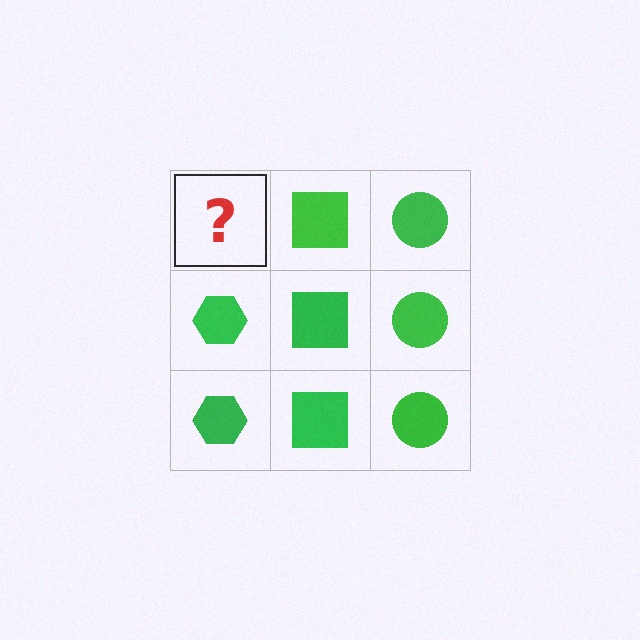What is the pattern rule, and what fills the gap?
The rule is that each column has a consistent shape. The gap should be filled with a green hexagon.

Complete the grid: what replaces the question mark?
The question mark should be replaced with a green hexagon.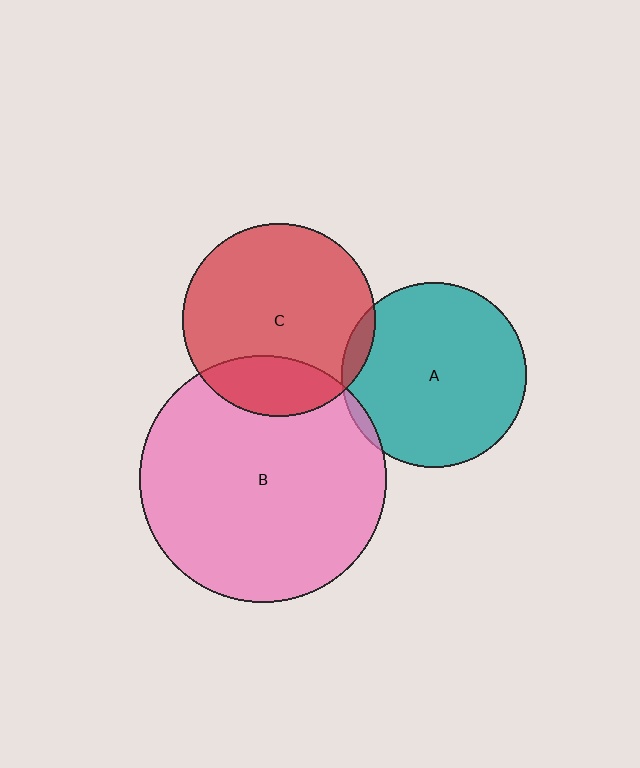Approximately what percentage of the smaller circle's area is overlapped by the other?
Approximately 5%.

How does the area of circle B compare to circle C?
Approximately 1.6 times.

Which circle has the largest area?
Circle B (pink).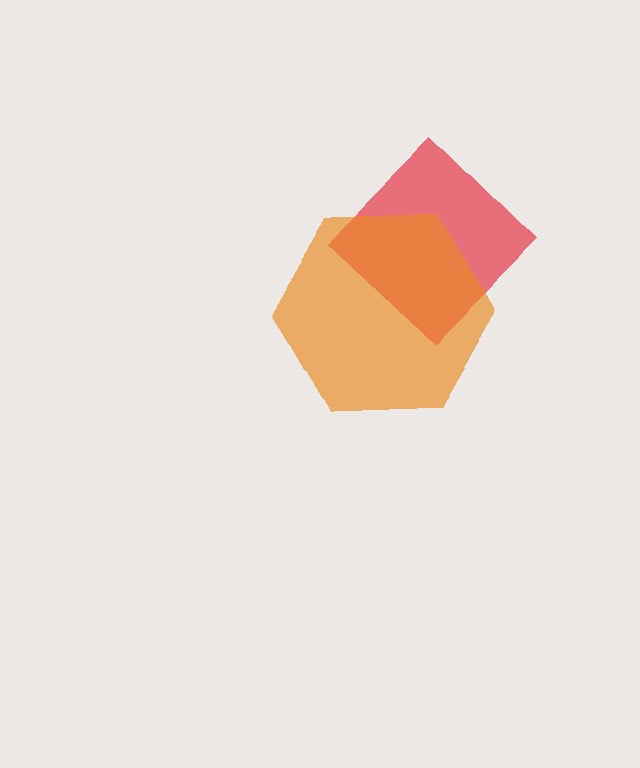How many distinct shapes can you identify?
There are 2 distinct shapes: a red diamond, an orange hexagon.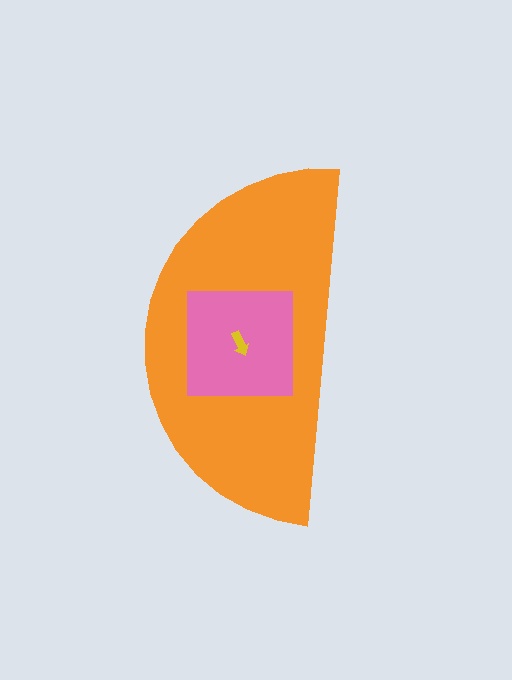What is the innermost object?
The yellow arrow.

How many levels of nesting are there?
3.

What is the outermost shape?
The orange semicircle.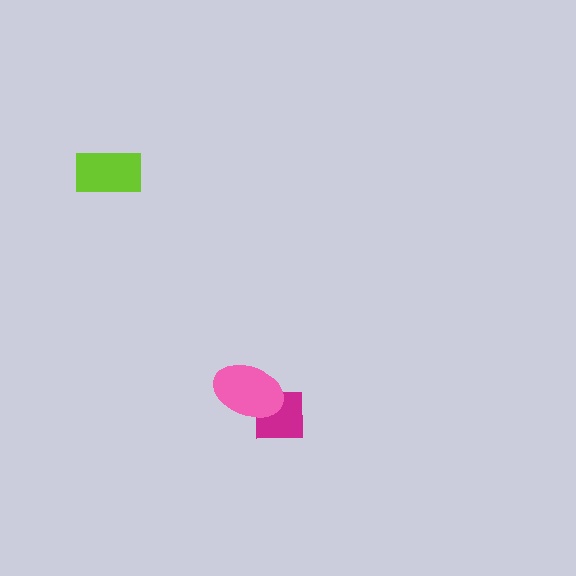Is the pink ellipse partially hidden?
No, no other shape covers it.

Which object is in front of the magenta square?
The pink ellipse is in front of the magenta square.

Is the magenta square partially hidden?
Yes, it is partially covered by another shape.